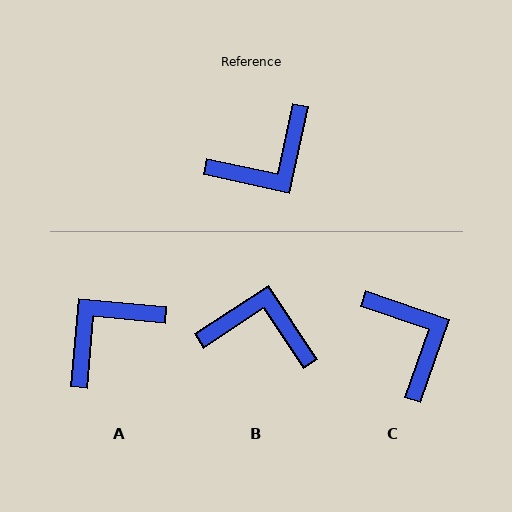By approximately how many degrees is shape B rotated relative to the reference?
Approximately 135 degrees counter-clockwise.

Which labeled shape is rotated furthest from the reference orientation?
A, about 173 degrees away.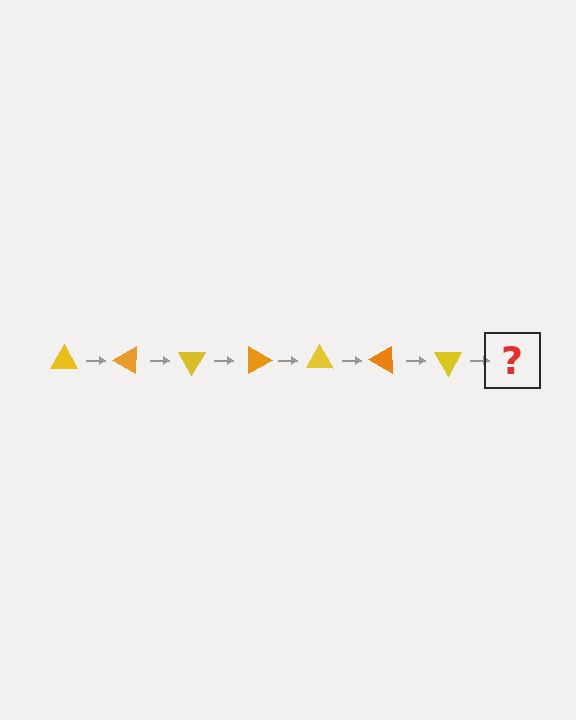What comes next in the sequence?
The next element should be an orange triangle, rotated 210 degrees from the start.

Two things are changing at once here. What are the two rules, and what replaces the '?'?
The two rules are that it rotates 30 degrees each step and the color cycles through yellow and orange. The '?' should be an orange triangle, rotated 210 degrees from the start.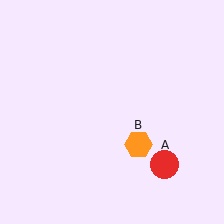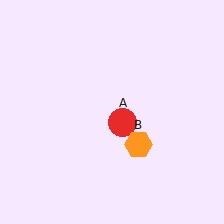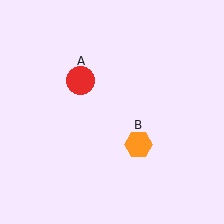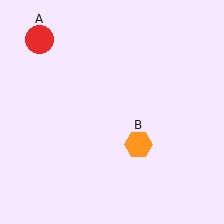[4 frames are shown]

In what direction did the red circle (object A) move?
The red circle (object A) moved up and to the left.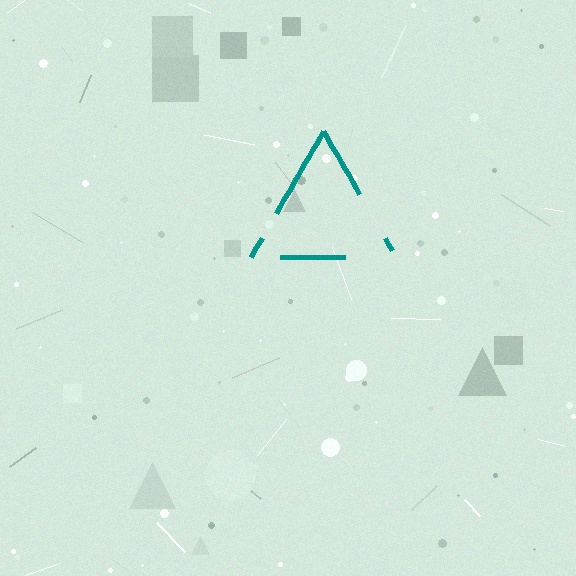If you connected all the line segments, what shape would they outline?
They would outline a triangle.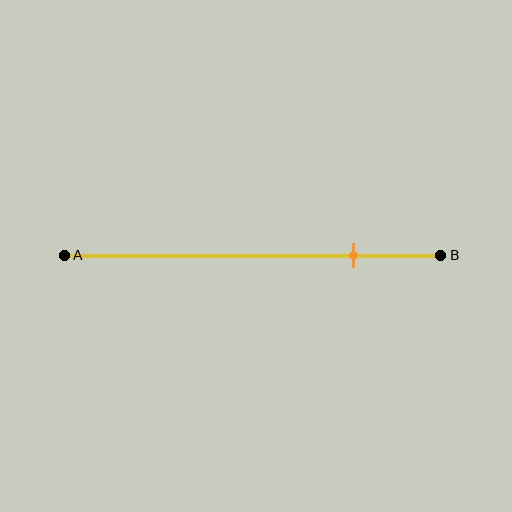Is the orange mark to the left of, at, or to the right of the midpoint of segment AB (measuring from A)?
The orange mark is to the right of the midpoint of segment AB.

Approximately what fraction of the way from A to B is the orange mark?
The orange mark is approximately 75% of the way from A to B.